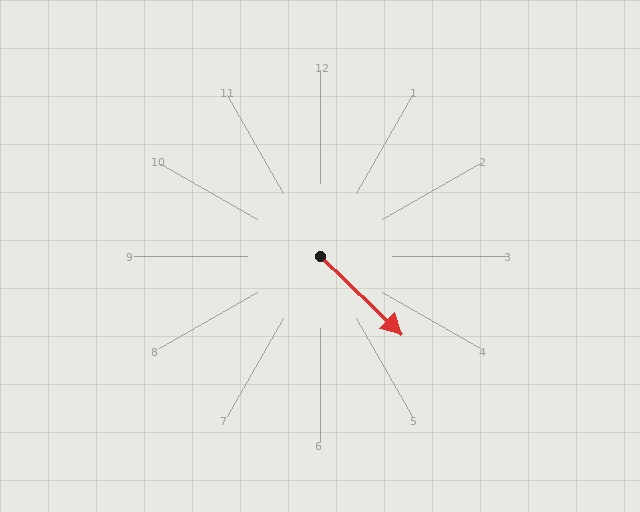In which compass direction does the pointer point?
Southeast.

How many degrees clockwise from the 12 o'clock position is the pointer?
Approximately 134 degrees.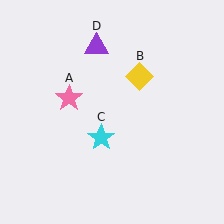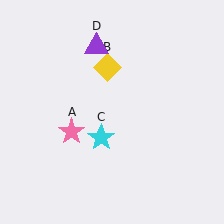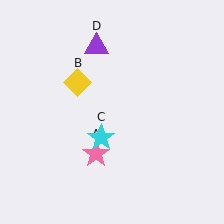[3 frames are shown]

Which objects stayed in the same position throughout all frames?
Cyan star (object C) and purple triangle (object D) remained stationary.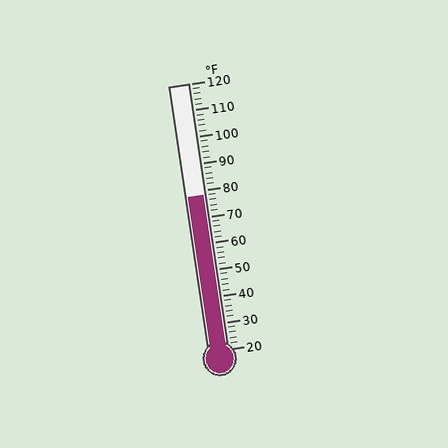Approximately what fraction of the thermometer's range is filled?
The thermometer is filled to approximately 60% of its range.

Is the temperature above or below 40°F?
The temperature is above 40°F.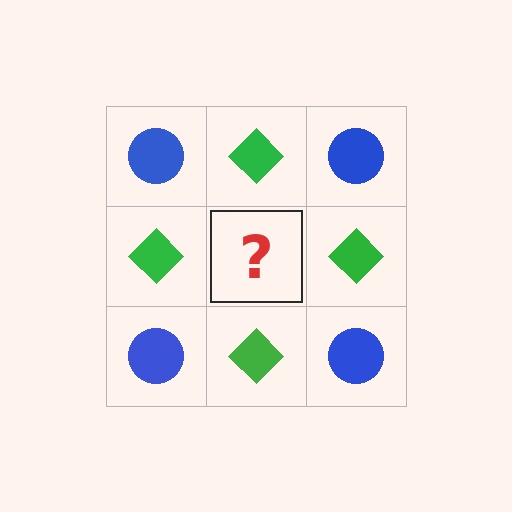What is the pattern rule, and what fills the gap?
The rule is that it alternates blue circle and green diamond in a checkerboard pattern. The gap should be filled with a blue circle.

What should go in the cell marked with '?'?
The missing cell should contain a blue circle.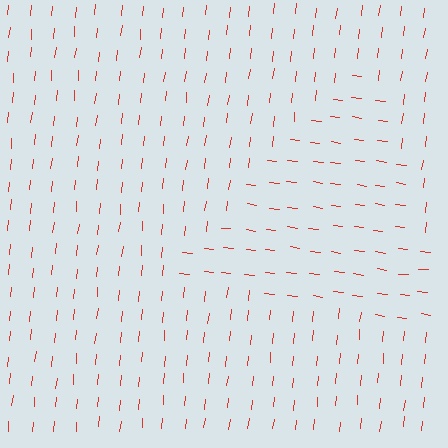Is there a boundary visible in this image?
Yes, there is a texture boundary formed by a change in line orientation.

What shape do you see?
I see a triangle.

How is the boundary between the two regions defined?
The boundary is defined purely by a change in line orientation (approximately 89 degrees difference). All lines are the same color and thickness.